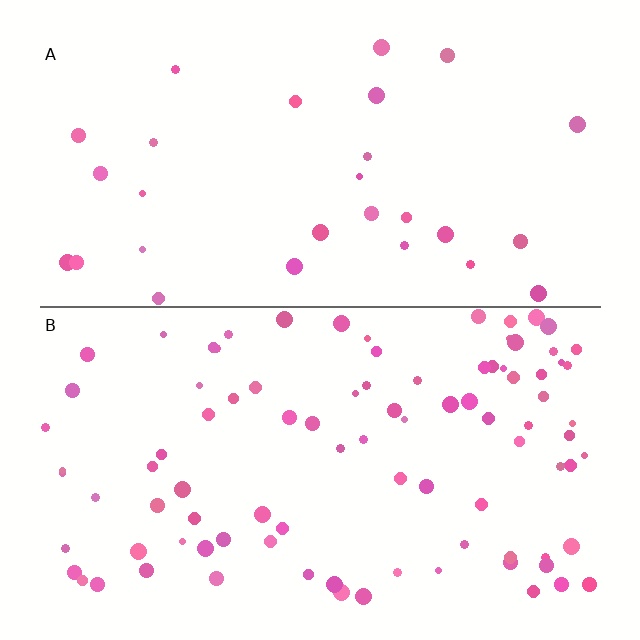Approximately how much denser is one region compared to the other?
Approximately 3.2× — region B over region A.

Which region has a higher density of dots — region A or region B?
B (the bottom).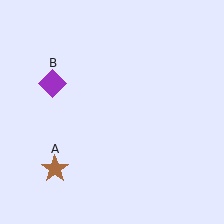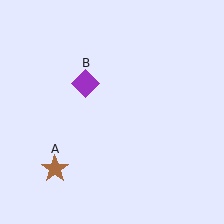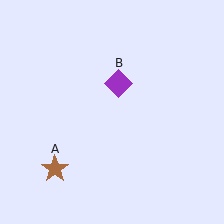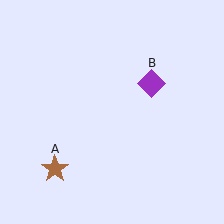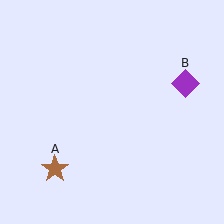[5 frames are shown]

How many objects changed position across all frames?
1 object changed position: purple diamond (object B).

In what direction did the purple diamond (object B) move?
The purple diamond (object B) moved right.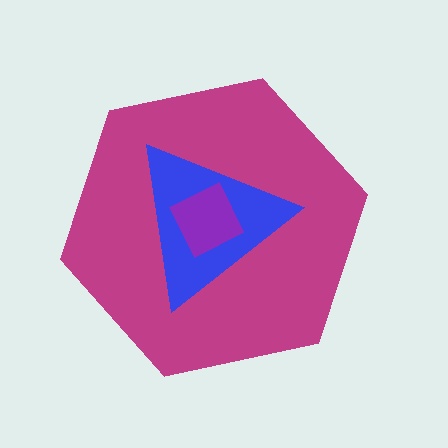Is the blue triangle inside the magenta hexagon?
Yes.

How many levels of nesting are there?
3.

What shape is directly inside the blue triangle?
The purple diamond.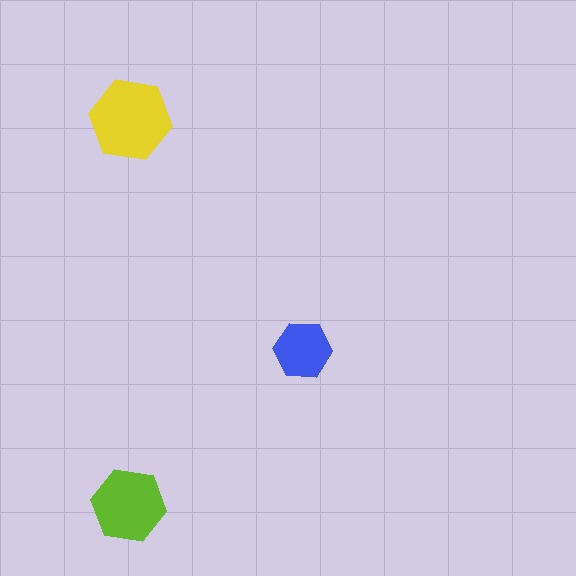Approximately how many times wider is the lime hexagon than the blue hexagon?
About 1.5 times wider.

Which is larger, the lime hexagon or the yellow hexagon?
The yellow one.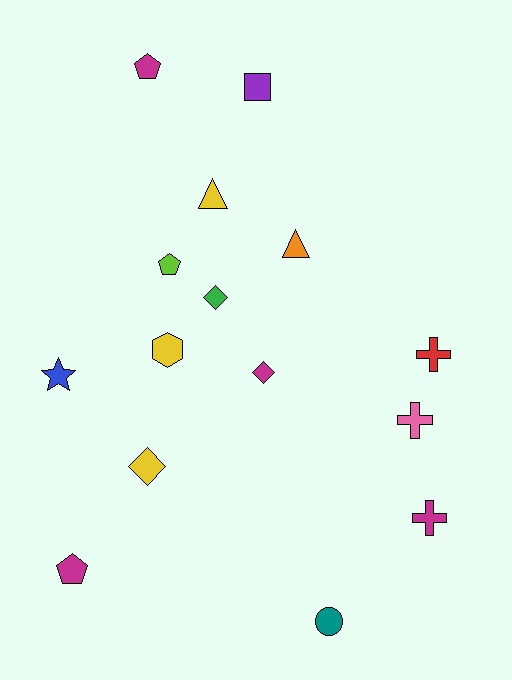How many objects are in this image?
There are 15 objects.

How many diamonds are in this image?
There are 3 diamonds.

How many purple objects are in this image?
There is 1 purple object.